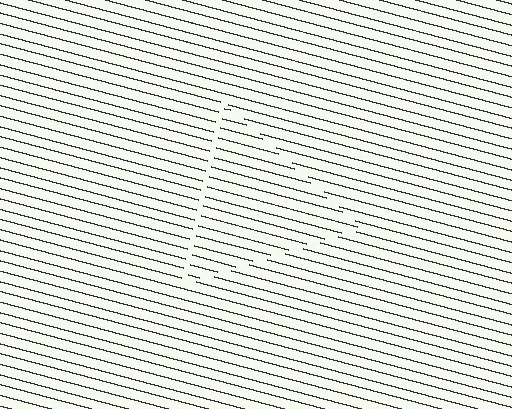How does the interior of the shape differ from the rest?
The interior of the shape contains the same grating, shifted by half a period — the contour is defined by the phase discontinuity where line-ends from the inner and outer gratings abut.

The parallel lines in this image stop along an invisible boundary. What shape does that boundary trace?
An illusory triangle. The interior of the shape contains the same grating, shifted by half a period — the contour is defined by the phase discontinuity where line-ends from the inner and outer gratings abut.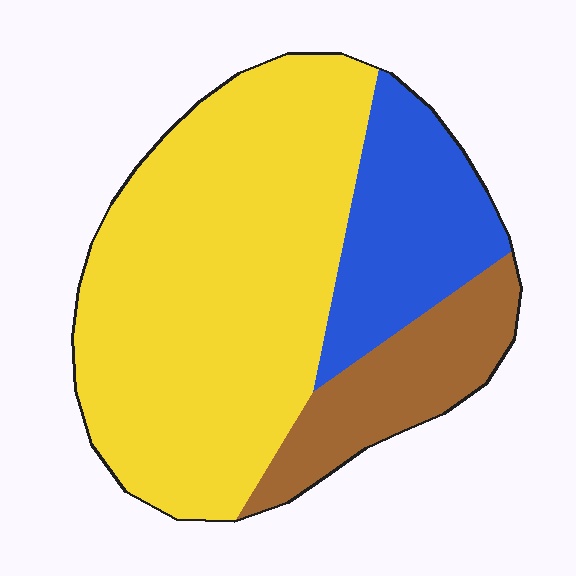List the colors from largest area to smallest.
From largest to smallest: yellow, blue, brown.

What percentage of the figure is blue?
Blue covers around 20% of the figure.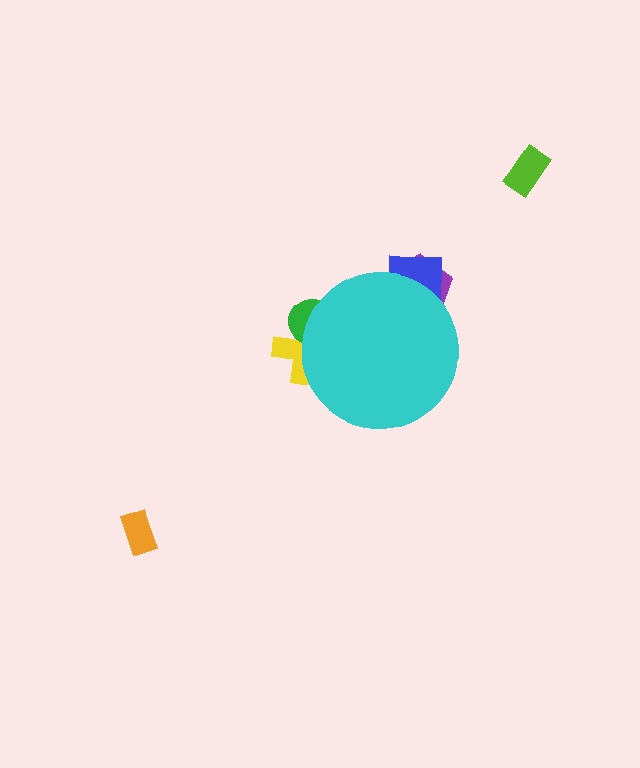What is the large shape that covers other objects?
A cyan circle.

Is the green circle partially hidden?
Yes, the green circle is partially hidden behind the cyan circle.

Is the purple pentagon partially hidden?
Yes, the purple pentagon is partially hidden behind the cyan circle.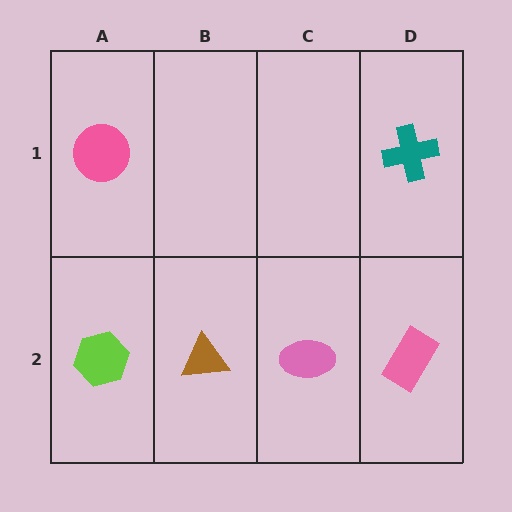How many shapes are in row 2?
4 shapes.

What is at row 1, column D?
A teal cross.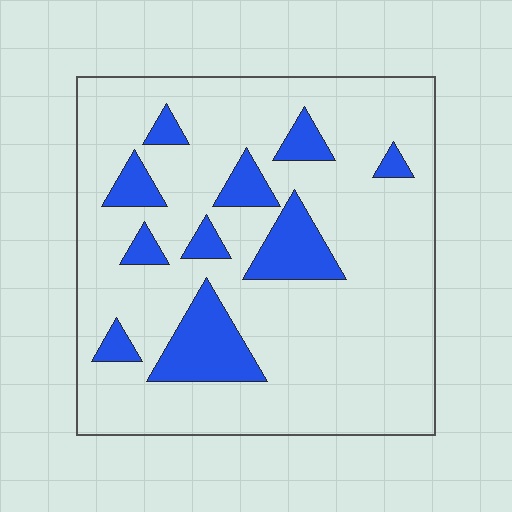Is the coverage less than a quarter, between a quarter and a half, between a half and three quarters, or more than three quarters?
Less than a quarter.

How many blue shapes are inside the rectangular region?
10.